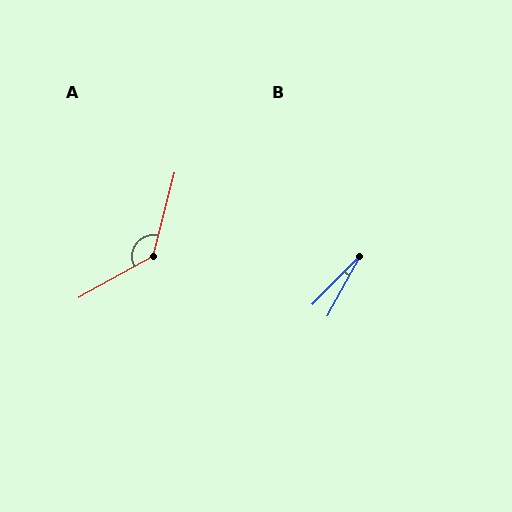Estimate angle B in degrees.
Approximately 15 degrees.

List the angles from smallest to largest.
B (15°), A (133°).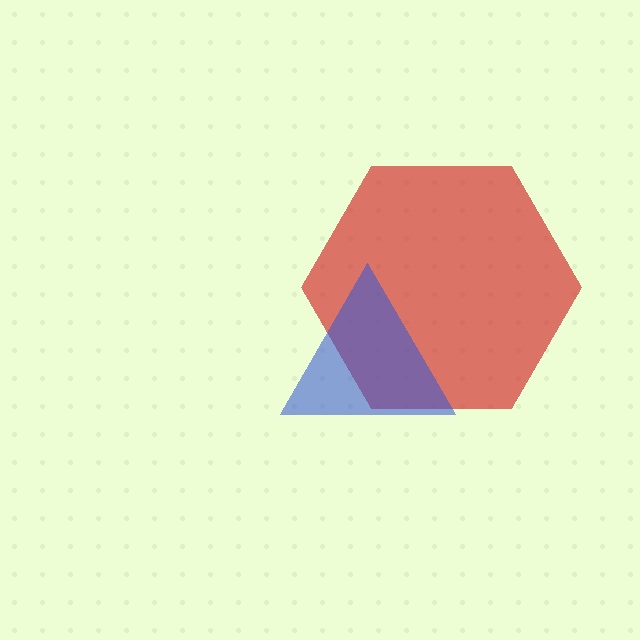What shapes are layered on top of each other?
The layered shapes are: a red hexagon, a blue triangle.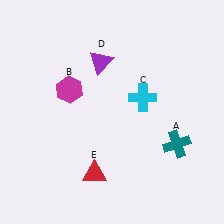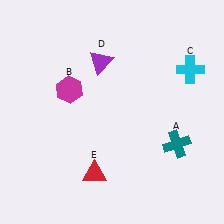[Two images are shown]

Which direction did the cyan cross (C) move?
The cyan cross (C) moved right.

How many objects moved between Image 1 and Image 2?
1 object moved between the two images.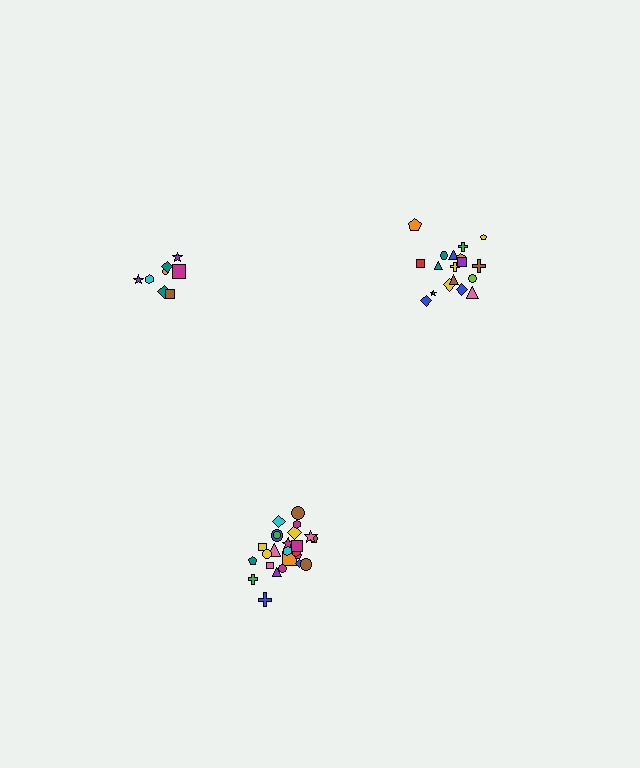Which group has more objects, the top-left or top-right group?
The top-right group.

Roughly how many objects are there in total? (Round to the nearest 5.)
Roughly 50 objects in total.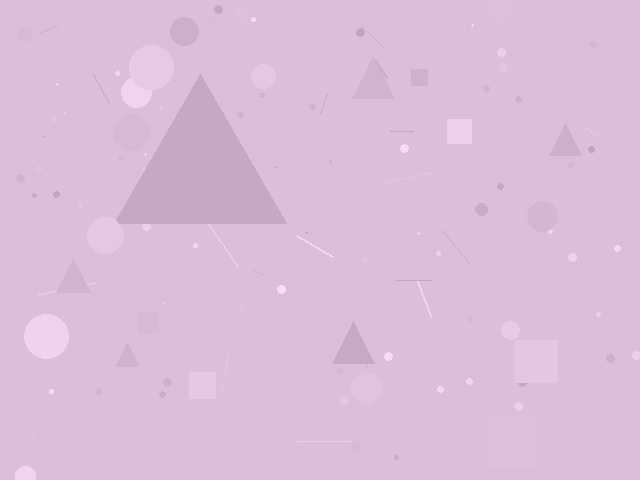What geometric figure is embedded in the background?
A triangle is embedded in the background.